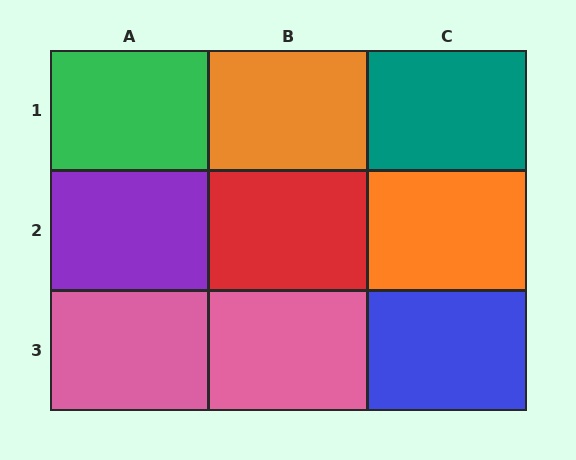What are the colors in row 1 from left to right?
Green, orange, teal.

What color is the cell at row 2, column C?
Orange.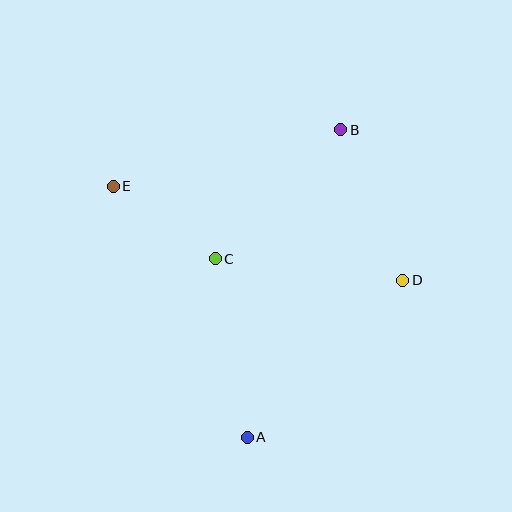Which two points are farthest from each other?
Points A and B are farthest from each other.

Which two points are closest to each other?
Points C and E are closest to each other.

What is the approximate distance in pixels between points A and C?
The distance between A and C is approximately 181 pixels.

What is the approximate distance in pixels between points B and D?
The distance between B and D is approximately 163 pixels.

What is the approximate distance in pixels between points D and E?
The distance between D and E is approximately 305 pixels.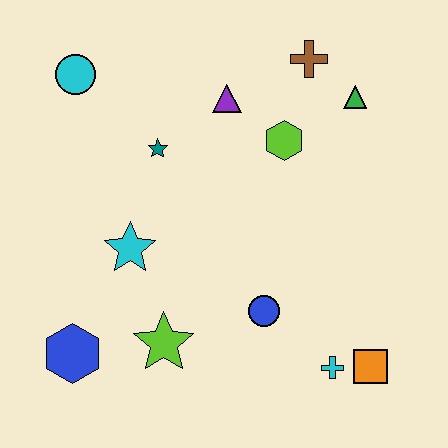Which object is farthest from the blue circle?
The cyan circle is farthest from the blue circle.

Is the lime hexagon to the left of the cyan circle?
No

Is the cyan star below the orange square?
No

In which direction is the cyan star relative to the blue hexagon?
The cyan star is above the blue hexagon.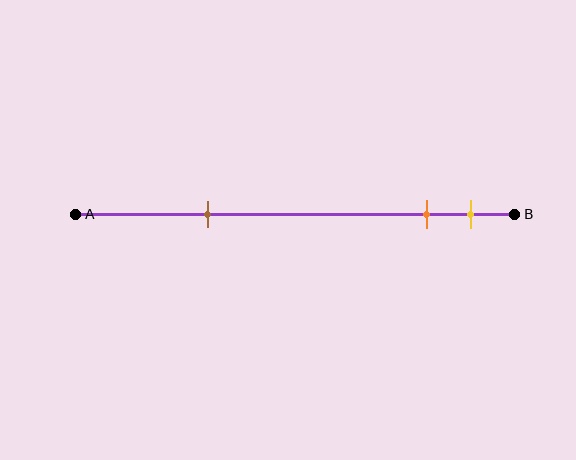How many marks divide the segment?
There are 3 marks dividing the segment.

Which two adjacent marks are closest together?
The orange and yellow marks are the closest adjacent pair.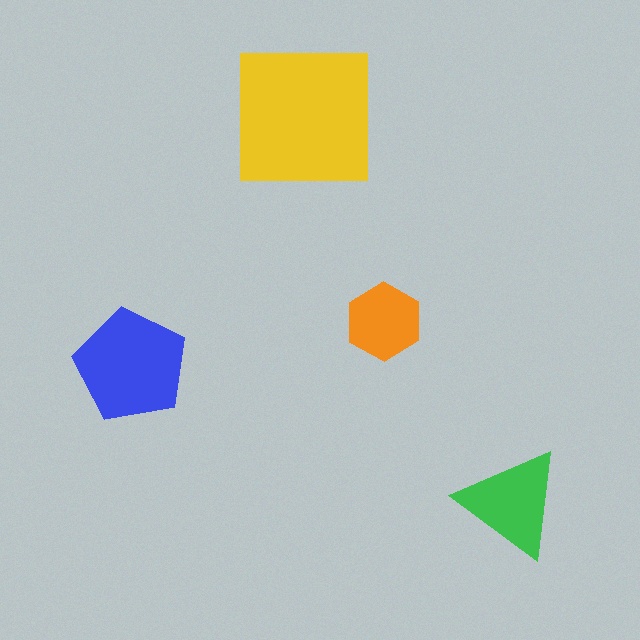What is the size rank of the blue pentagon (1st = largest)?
2nd.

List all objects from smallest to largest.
The orange hexagon, the green triangle, the blue pentagon, the yellow square.